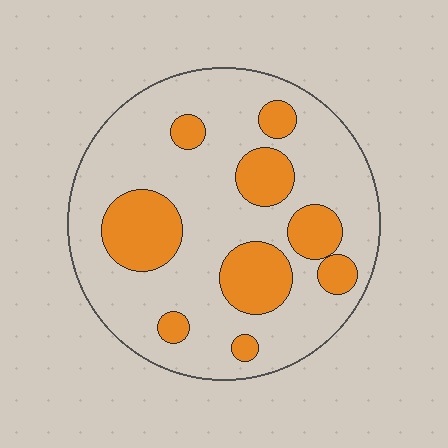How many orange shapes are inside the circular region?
9.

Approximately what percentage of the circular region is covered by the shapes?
Approximately 25%.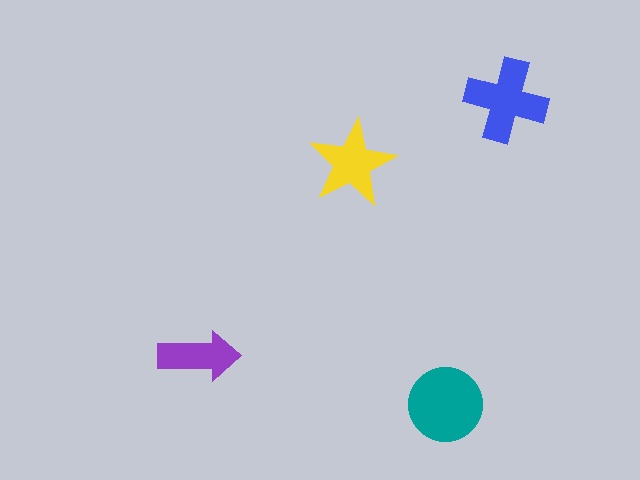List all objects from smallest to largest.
The purple arrow, the yellow star, the blue cross, the teal circle.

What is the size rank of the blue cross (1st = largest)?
2nd.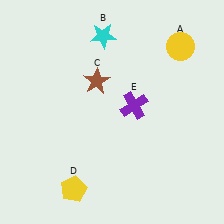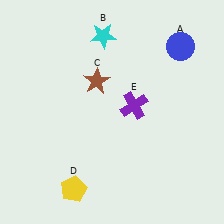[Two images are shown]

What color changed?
The circle (A) changed from yellow in Image 1 to blue in Image 2.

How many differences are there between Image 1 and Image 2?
There is 1 difference between the two images.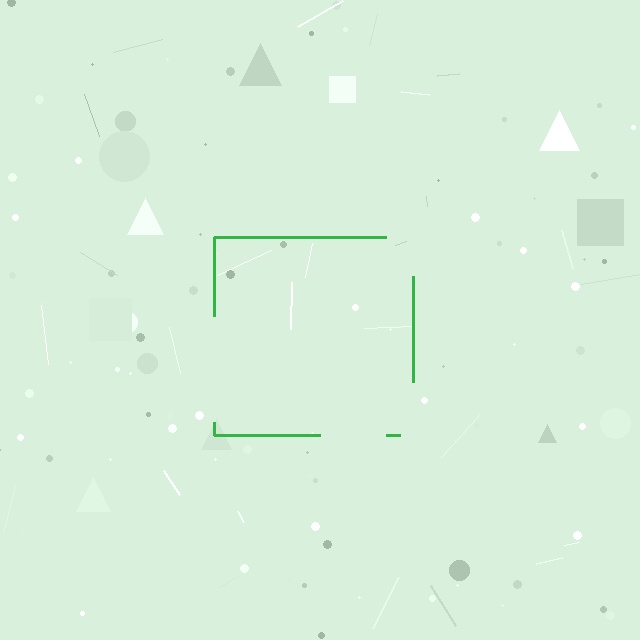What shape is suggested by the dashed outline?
The dashed outline suggests a square.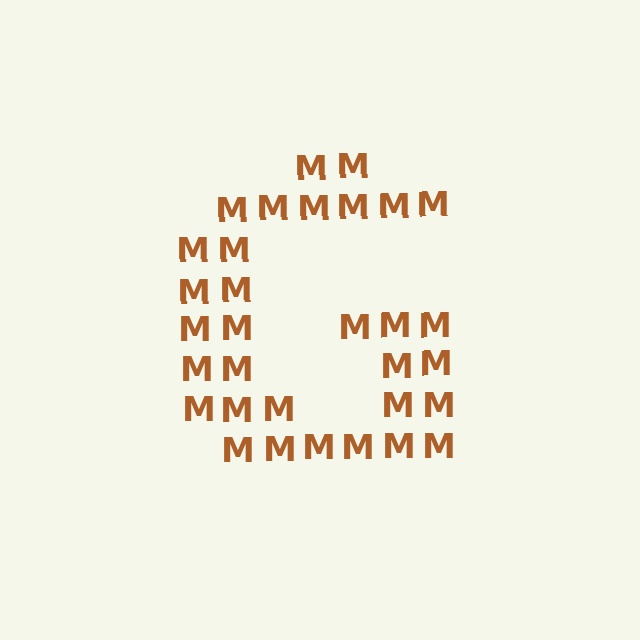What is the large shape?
The large shape is the letter G.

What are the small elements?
The small elements are letter M's.